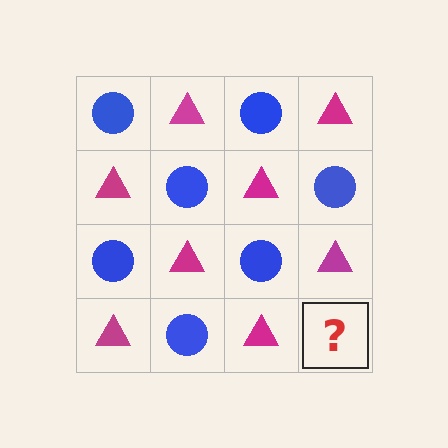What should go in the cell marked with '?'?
The missing cell should contain a blue circle.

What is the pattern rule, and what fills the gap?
The rule is that it alternates blue circle and magenta triangle in a checkerboard pattern. The gap should be filled with a blue circle.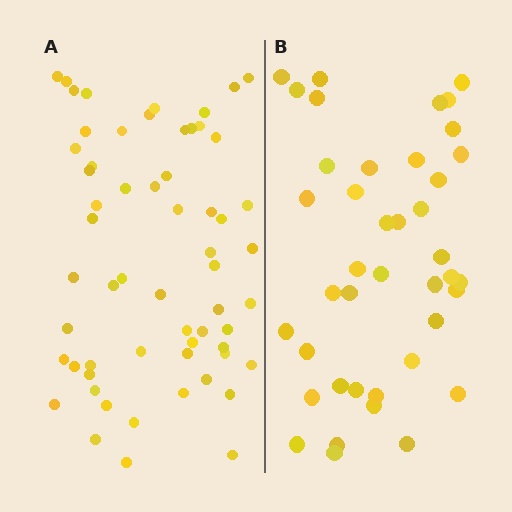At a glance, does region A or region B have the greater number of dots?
Region A (the left region) has more dots.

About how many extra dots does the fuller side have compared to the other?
Region A has approximately 20 more dots than region B.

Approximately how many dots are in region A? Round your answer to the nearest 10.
About 60 dots.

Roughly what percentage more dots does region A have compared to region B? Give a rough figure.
About 45% more.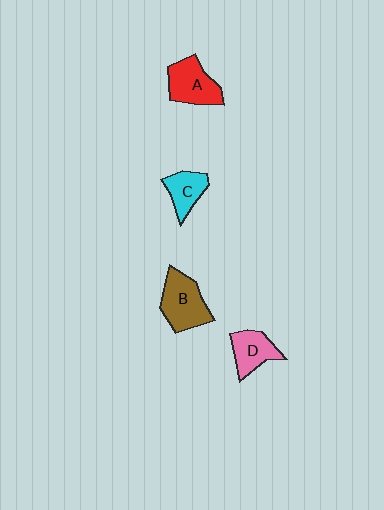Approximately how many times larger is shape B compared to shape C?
Approximately 1.5 times.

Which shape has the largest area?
Shape B (brown).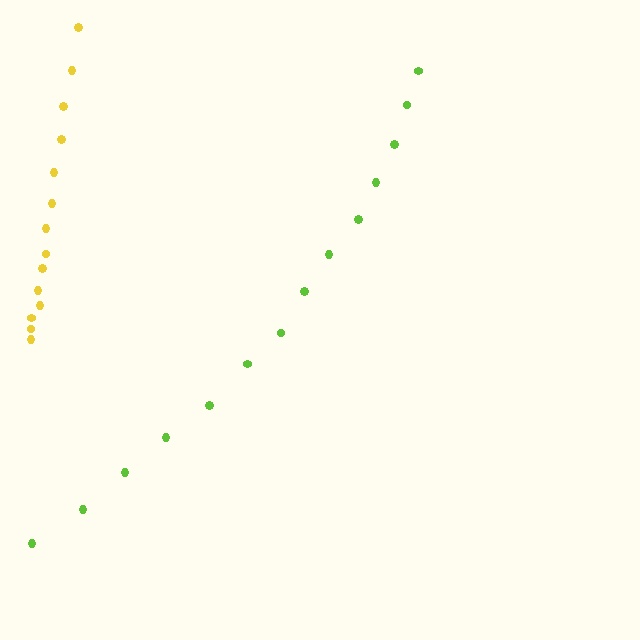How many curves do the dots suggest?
There are 2 distinct paths.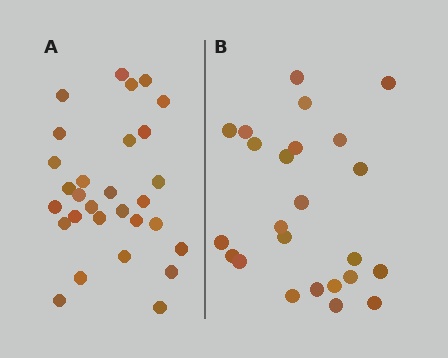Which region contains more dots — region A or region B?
Region A (the left region) has more dots.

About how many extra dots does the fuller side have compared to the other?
Region A has about 5 more dots than region B.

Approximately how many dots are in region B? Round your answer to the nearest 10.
About 20 dots. (The exact count is 24, which rounds to 20.)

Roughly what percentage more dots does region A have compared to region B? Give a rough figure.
About 20% more.